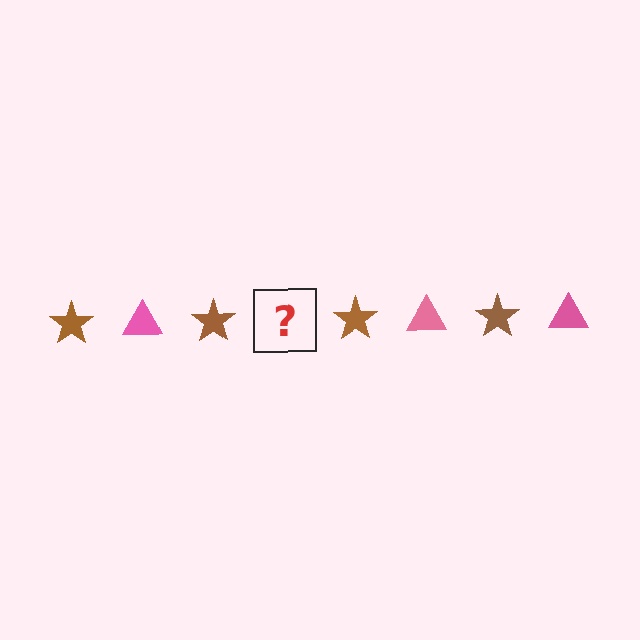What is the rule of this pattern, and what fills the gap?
The rule is that the pattern alternates between brown star and pink triangle. The gap should be filled with a pink triangle.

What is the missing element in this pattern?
The missing element is a pink triangle.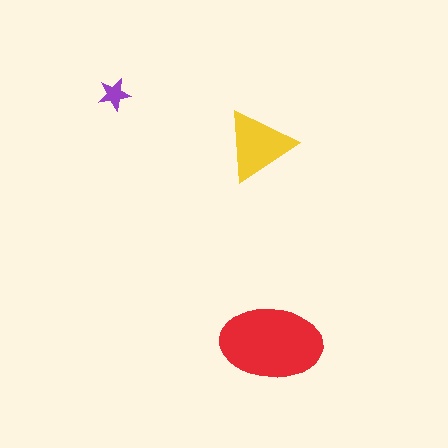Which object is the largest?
The red ellipse.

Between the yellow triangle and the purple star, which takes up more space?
The yellow triangle.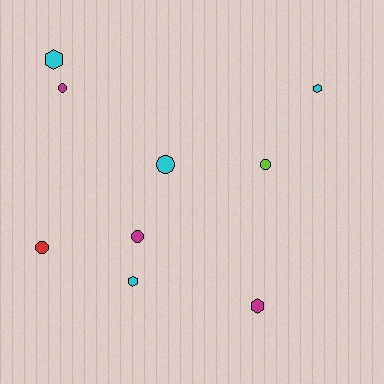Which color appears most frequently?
Cyan, with 4 objects.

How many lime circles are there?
There is 1 lime circle.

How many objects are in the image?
There are 9 objects.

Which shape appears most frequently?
Circle, with 5 objects.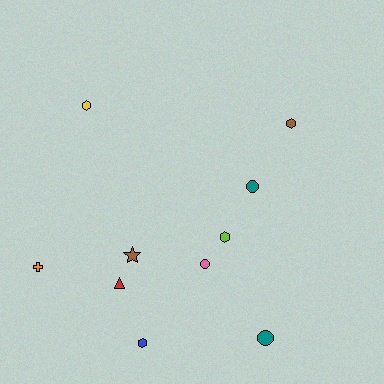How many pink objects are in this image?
There is 1 pink object.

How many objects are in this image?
There are 10 objects.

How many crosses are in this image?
There is 1 cross.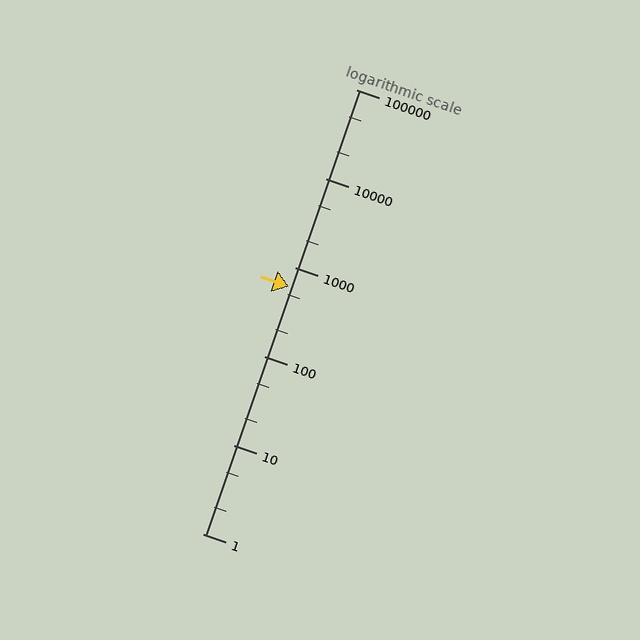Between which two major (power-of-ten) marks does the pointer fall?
The pointer is between 100 and 1000.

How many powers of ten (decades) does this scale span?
The scale spans 5 decades, from 1 to 100000.